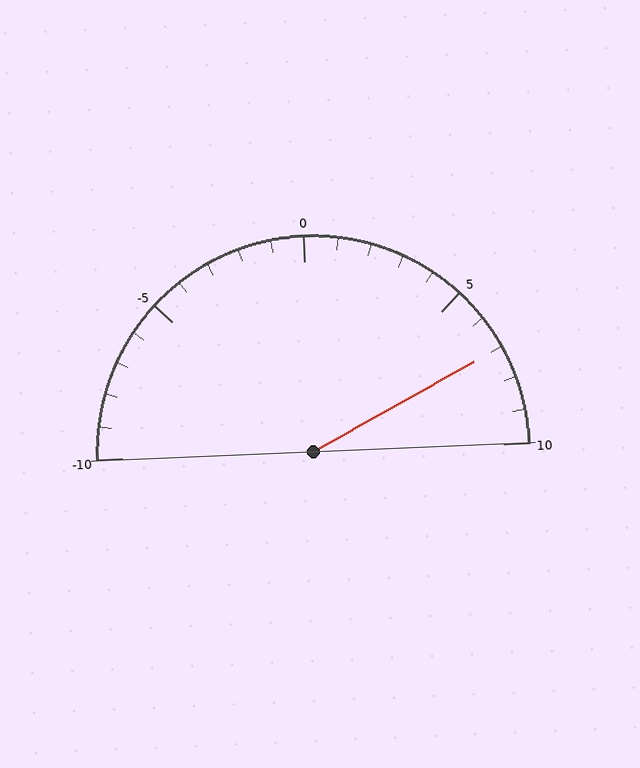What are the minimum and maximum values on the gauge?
The gauge ranges from -10 to 10.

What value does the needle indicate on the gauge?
The needle indicates approximately 7.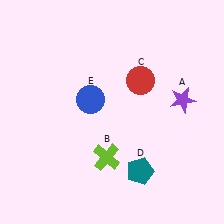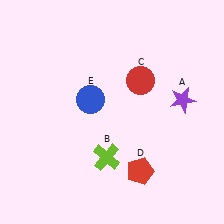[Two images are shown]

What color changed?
The pentagon (D) changed from teal in Image 1 to red in Image 2.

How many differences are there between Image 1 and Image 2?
There is 1 difference between the two images.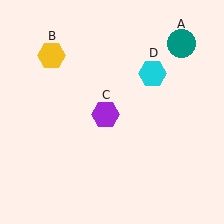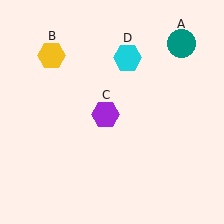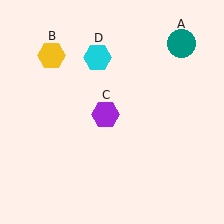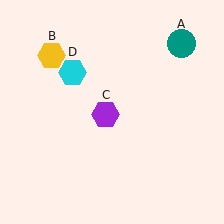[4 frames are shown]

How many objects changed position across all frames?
1 object changed position: cyan hexagon (object D).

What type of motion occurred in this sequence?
The cyan hexagon (object D) rotated counterclockwise around the center of the scene.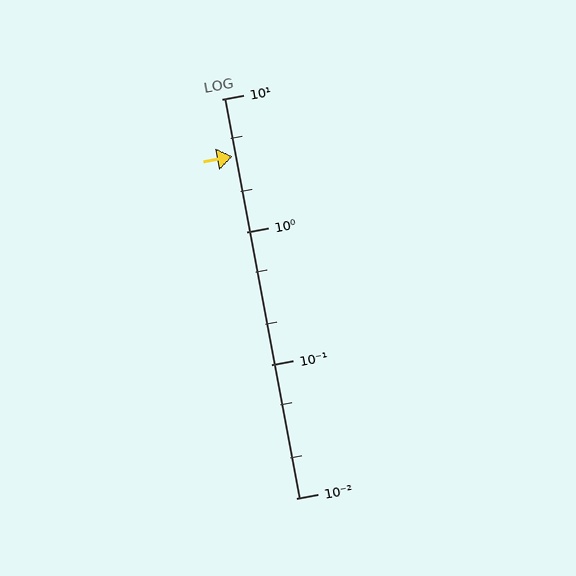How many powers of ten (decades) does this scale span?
The scale spans 3 decades, from 0.01 to 10.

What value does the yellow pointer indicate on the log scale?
The pointer indicates approximately 3.7.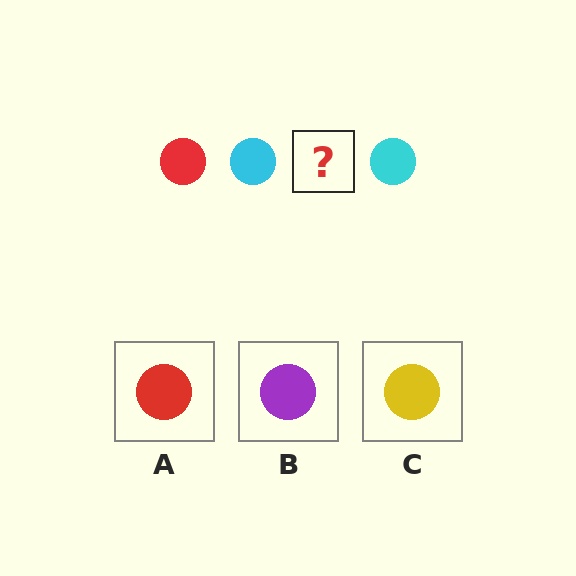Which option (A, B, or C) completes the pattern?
A.